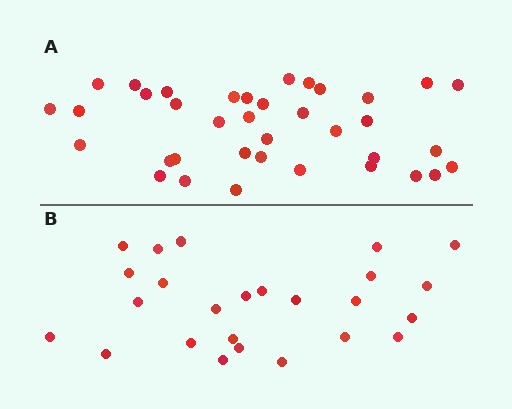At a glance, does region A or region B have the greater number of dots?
Region A (the top region) has more dots.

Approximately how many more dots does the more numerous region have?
Region A has roughly 12 or so more dots than region B.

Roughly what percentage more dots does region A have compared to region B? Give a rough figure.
About 50% more.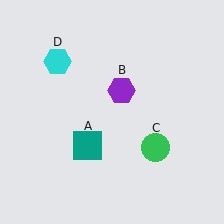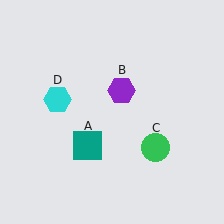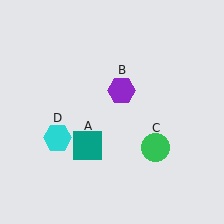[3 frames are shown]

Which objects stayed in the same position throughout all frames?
Teal square (object A) and purple hexagon (object B) and green circle (object C) remained stationary.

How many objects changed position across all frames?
1 object changed position: cyan hexagon (object D).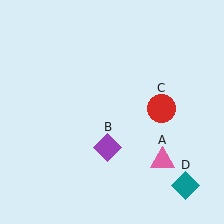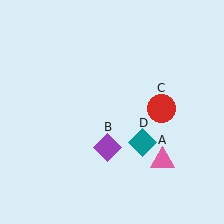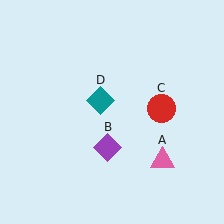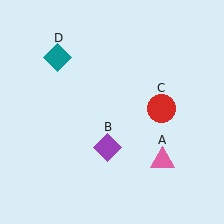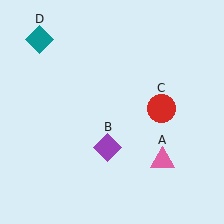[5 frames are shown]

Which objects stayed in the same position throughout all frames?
Pink triangle (object A) and purple diamond (object B) and red circle (object C) remained stationary.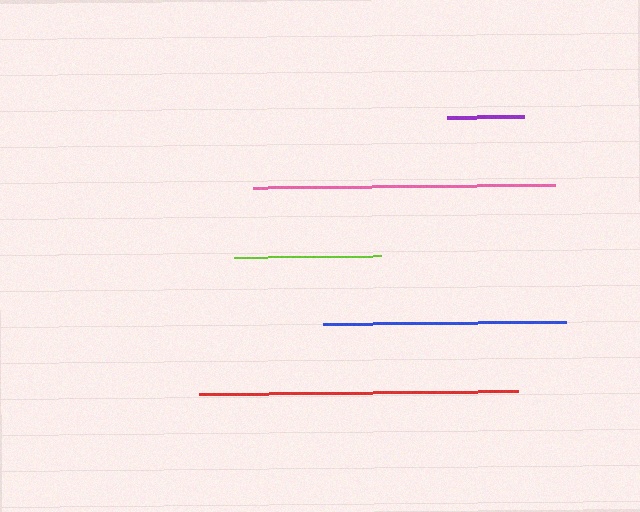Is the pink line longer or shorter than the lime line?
The pink line is longer than the lime line.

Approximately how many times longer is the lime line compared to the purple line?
The lime line is approximately 1.9 times the length of the purple line.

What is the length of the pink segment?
The pink segment is approximately 302 pixels long.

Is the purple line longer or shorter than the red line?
The red line is longer than the purple line.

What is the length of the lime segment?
The lime segment is approximately 148 pixels long.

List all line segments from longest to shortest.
From longest to shortest: red, pink, blue, lime, purple.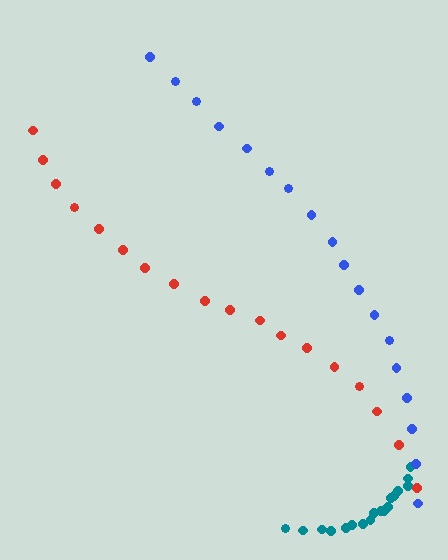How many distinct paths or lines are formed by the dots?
There are 3 distinct paths.